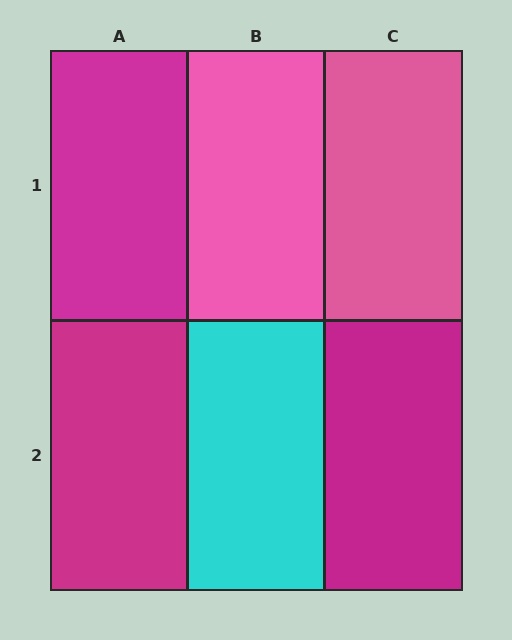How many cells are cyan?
1 cell is cyan.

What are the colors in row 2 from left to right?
Magenta, cyan, magenta.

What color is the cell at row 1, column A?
Magenta.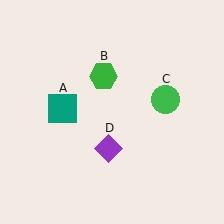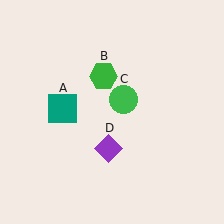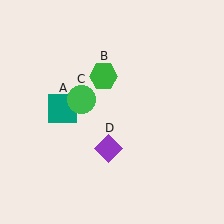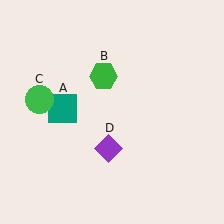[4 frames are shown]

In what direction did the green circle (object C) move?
The green circle (object C) moved left.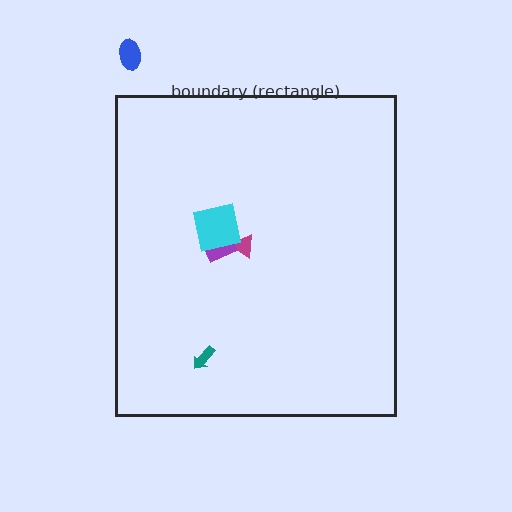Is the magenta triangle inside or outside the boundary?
Inside.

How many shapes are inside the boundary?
4 inside, 1 outside.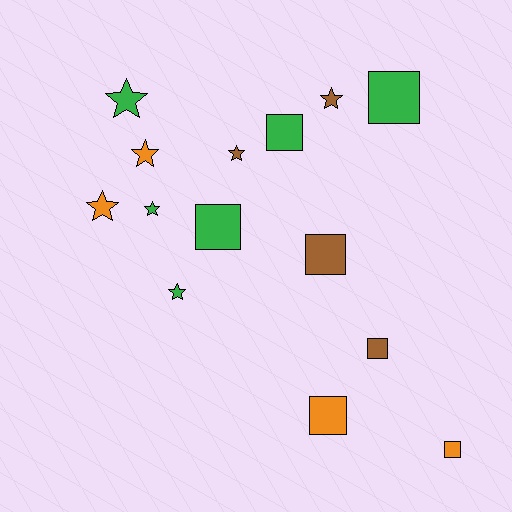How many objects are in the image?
There are 14 objects.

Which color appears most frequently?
Green, with 6 objects.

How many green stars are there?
There are 3 green stars.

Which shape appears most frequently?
Star, with 7 objects.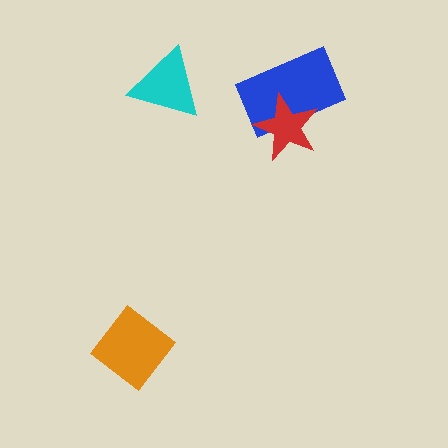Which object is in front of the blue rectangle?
The red star is in front of the blue rectangle.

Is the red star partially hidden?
No, no other shape covers it.